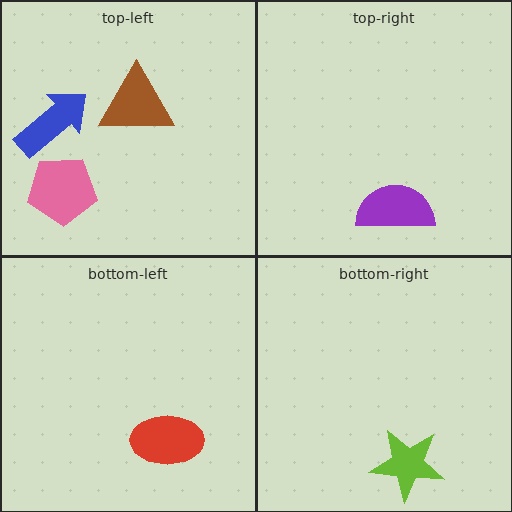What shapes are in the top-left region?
The blue arrow, the pink pentagon, the brown triangle.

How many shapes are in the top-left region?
3.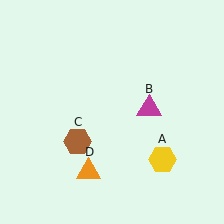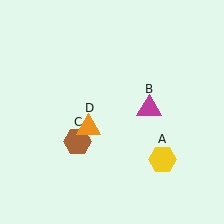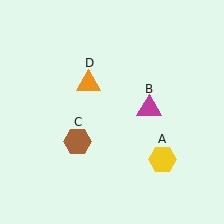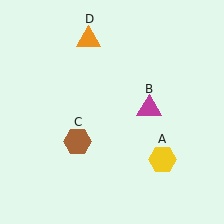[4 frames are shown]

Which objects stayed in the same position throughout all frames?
Yellow hexagon (object A) and magenta triangle (object B) and brown hexagon (object C) remained stationary.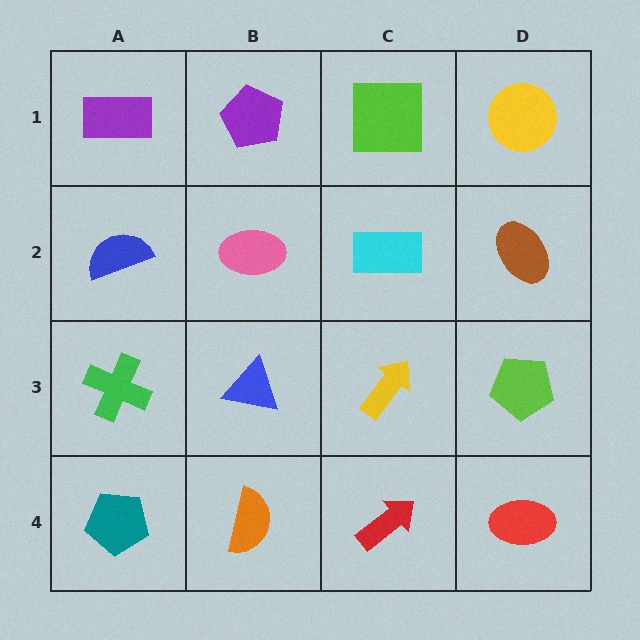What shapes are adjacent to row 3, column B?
A pink ellipse (row 2, column B), an orange semicircle (row 4, column B), a green cross (row 3, column A), a yellow arrow (row 3, column C).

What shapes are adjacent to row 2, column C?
A lime square (row 1, column C), a yellow arrow (row 3, column C), a pink ellipse (row 2, column B), a brown ellipse (row 2, column D).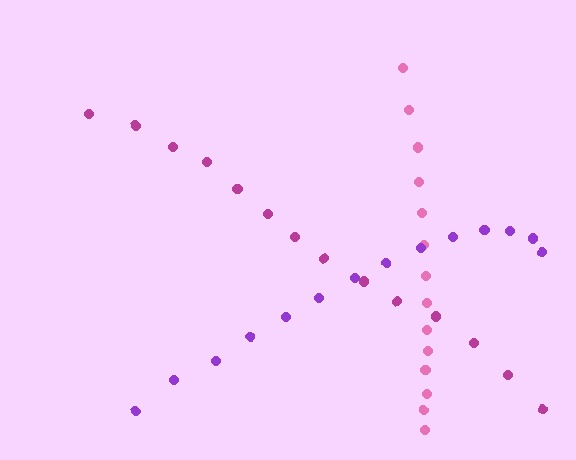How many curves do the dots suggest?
There are 3 distinct paths.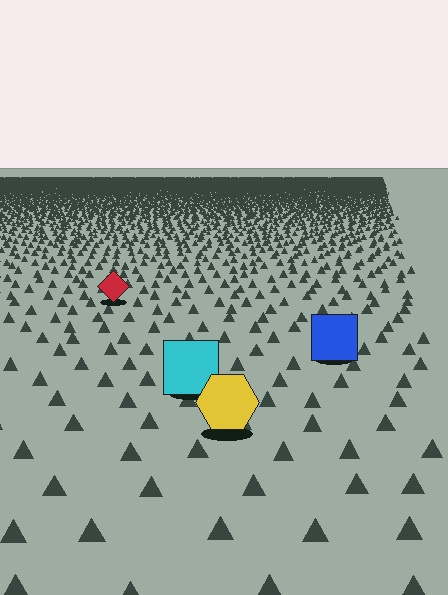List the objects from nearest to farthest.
From nearest to farthest: the yellow hexagon, the cyan square, the blue square, the red diamond.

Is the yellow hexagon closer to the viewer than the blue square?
Yes. The yellow hexagon is closer — you can tell from the texture gradient: the ground texture is coarser near it.